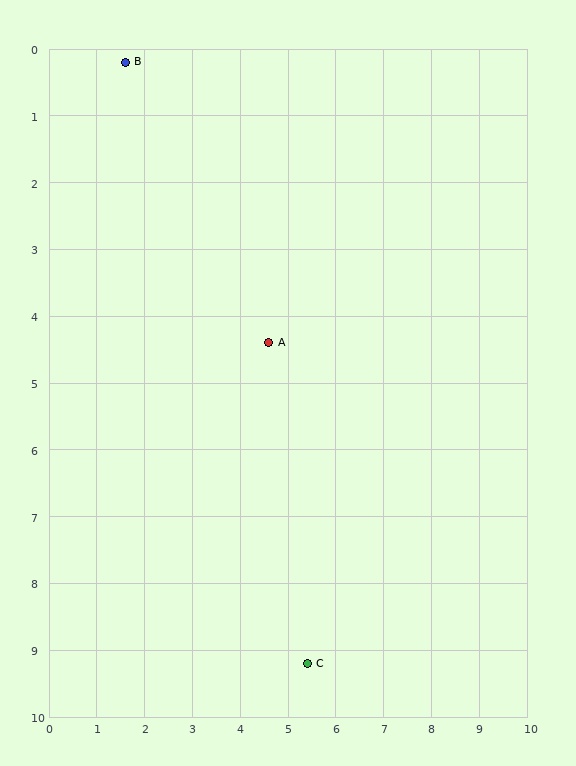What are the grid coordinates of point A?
Point A is at approximately (4.6, 4.4).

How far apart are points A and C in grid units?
Points A and C are about 4.9 grid units apart.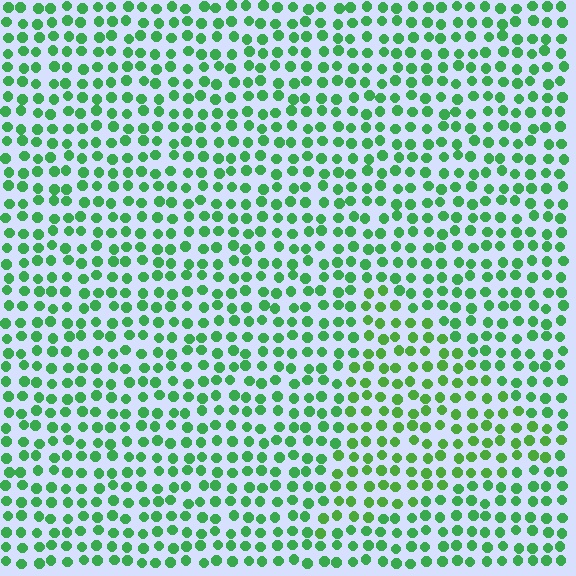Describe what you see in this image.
The image is filled with small green elements in a uniform arrangement. A triangle-shaped region is visible where the elements are tinted to a slightly different hue, forming a subtle color boundary.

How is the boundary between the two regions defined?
The boundary is defined purely by a slight shift in hue (about 20 degrees). Spacing, size, and orientation are identical on both sides.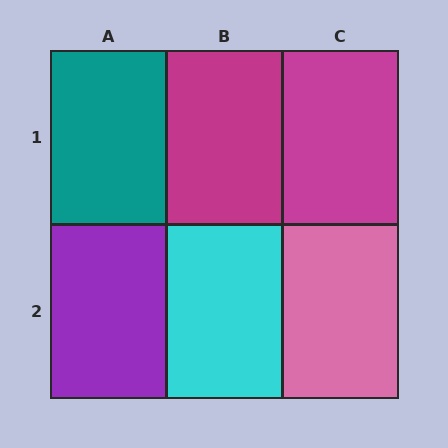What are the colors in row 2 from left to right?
Purple, cyan, pink.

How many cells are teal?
1 cell is teal.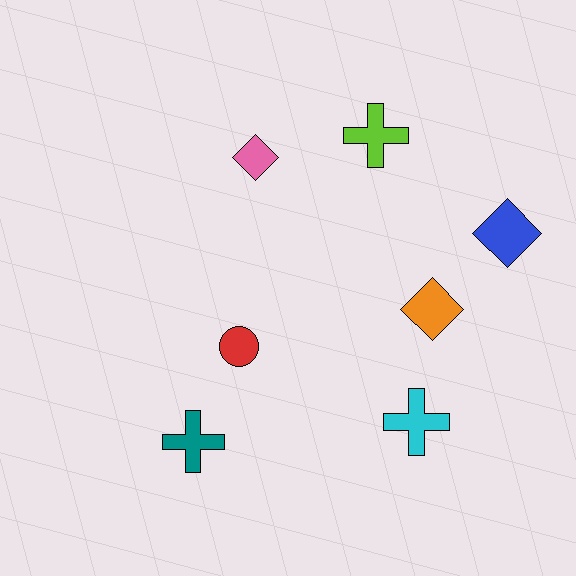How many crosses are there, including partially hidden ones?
There are 3 crosses.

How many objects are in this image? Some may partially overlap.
There are 7 objects.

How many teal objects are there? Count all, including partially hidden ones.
There is 1 teal object.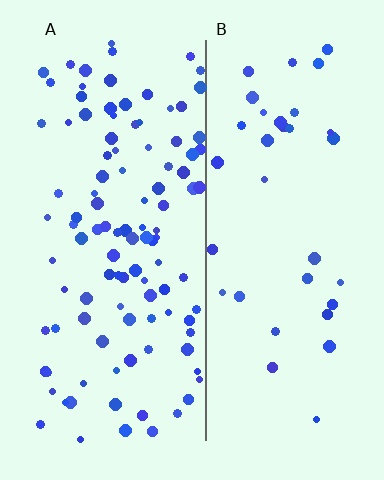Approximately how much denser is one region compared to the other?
Approximately 3.0× — region A over region B.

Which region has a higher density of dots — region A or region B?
A (the left).